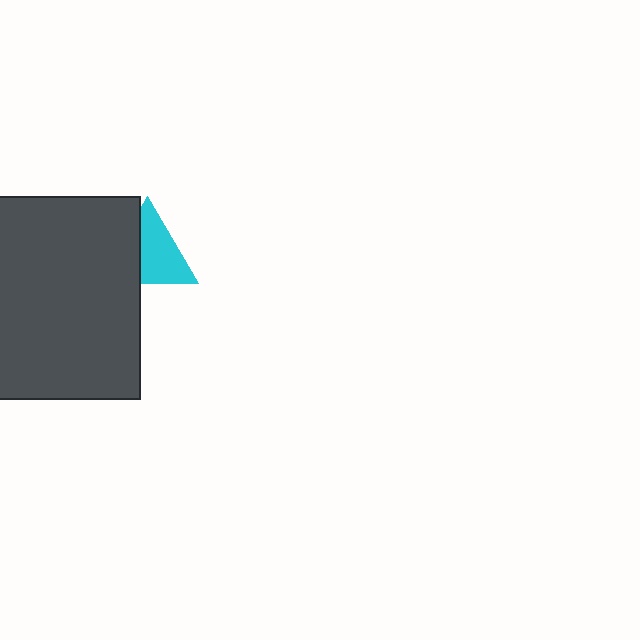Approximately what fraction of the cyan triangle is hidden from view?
Roughly 38% of the cyan triangle is hidden behind the dark gray rectangle.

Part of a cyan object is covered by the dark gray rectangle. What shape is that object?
It is a triangle.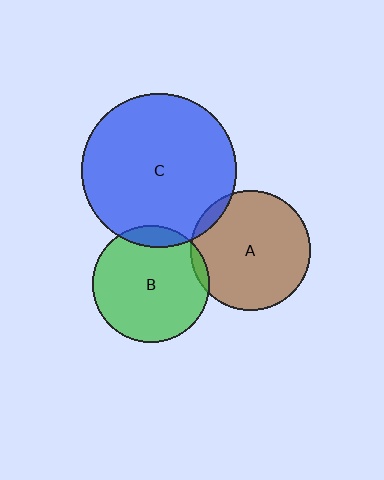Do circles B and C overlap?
Yes.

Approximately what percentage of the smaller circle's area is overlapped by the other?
Approximately 10%.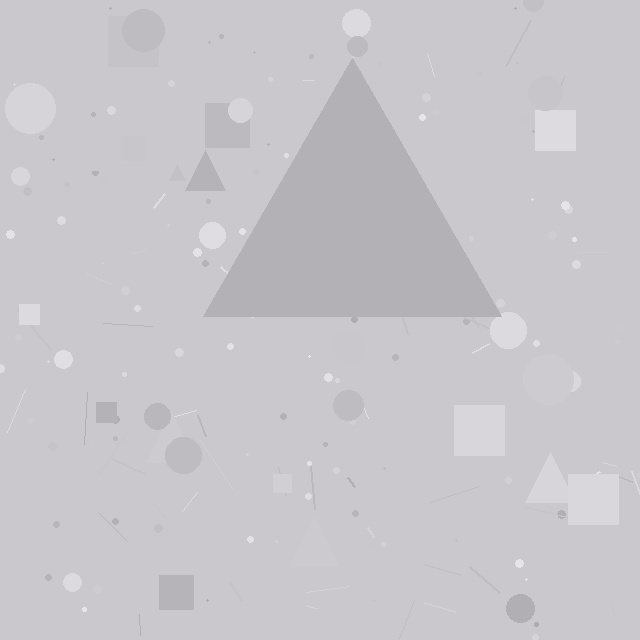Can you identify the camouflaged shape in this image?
The camouflaged shape is a triangle.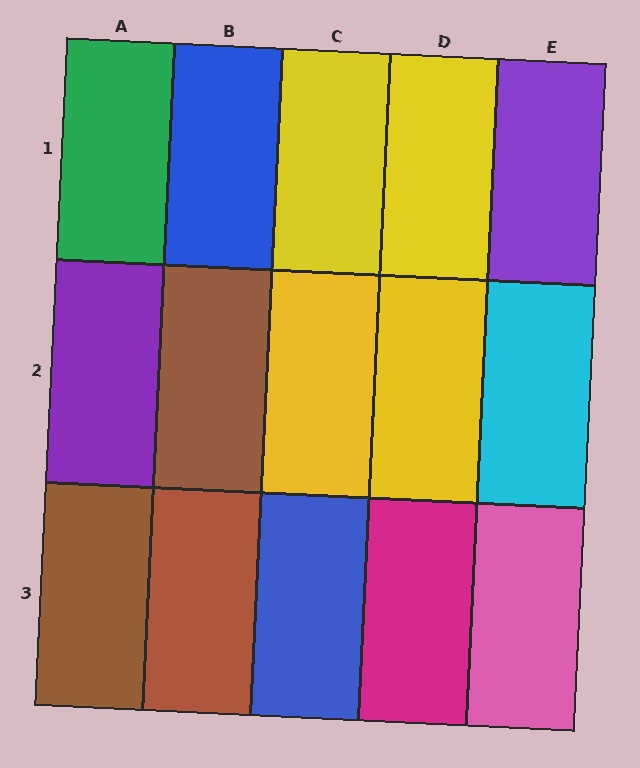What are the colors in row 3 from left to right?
Brown, brown, blue, magenta, pink.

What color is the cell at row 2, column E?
Cyan.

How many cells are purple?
2 cells are purple.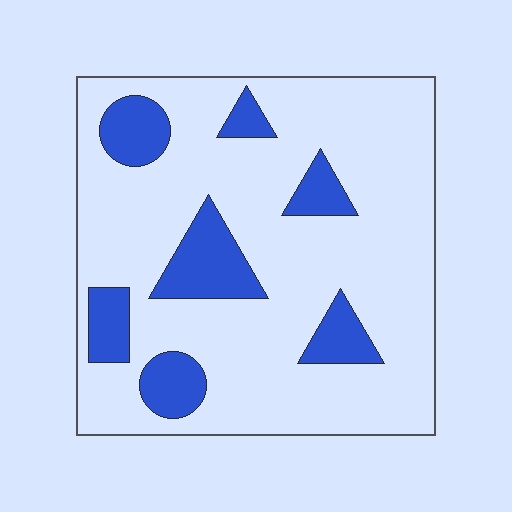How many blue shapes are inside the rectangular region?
7.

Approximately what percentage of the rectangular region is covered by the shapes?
Approximately 20%.